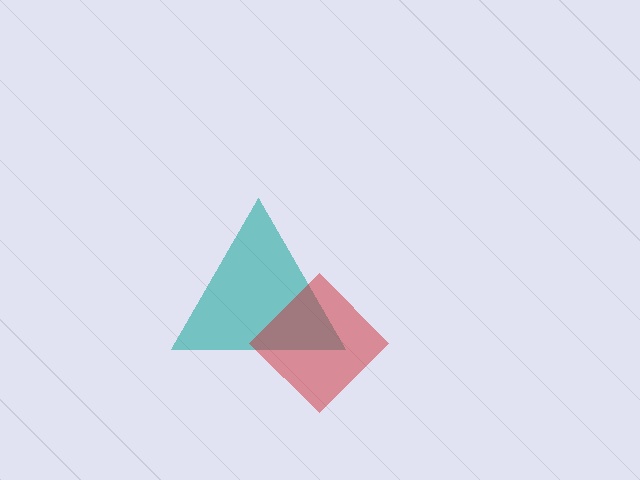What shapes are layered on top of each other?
The layered shapes are: a teal triangle, a red diamond.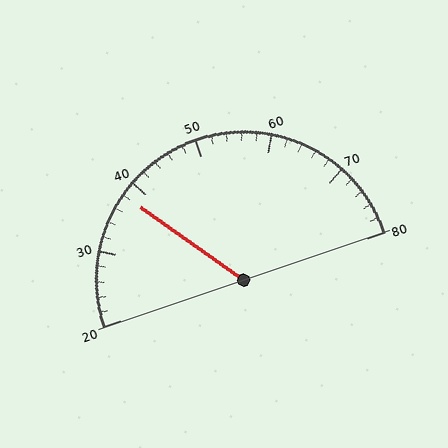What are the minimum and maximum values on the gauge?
The gauge ranges from 20 to 80.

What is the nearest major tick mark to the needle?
The nearest major tick mark is 40.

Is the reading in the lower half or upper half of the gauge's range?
The reading is in the lower half of the range (20 to 80).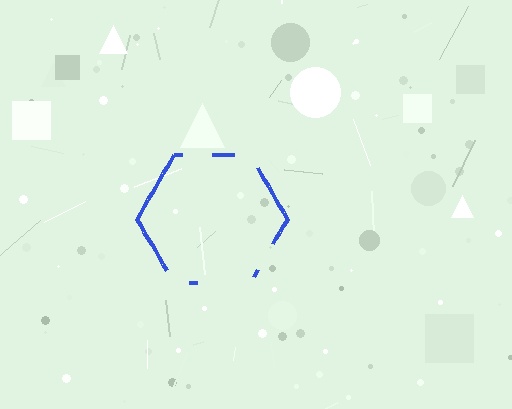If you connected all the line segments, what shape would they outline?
They would outline a hexagon.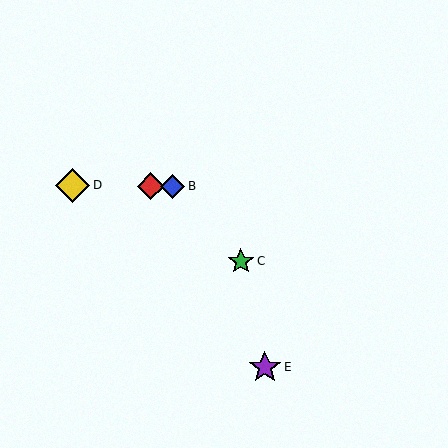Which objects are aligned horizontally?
Objects A, B, D are aligned horizontally.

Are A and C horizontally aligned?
No, A is at y≈186 and C is at y≈261.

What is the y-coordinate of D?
Object D is at y≈186.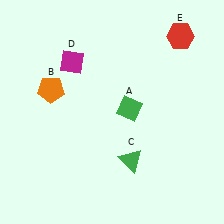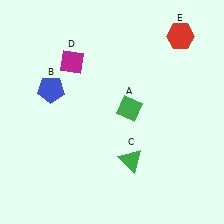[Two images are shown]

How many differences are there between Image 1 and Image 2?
There is 1 difference between the two images.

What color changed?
The pentagon (B) changed from orange in Image 1 to blue in Image 2.